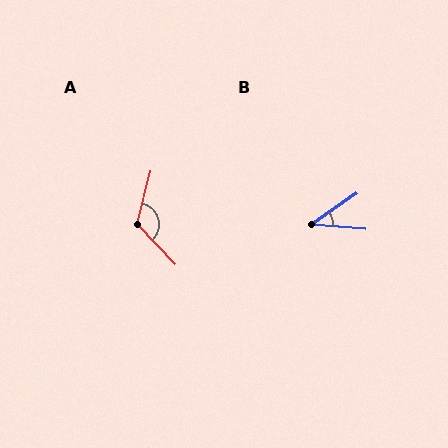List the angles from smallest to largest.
B (39°), A (122°).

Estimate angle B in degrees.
Approximately 39 degrees.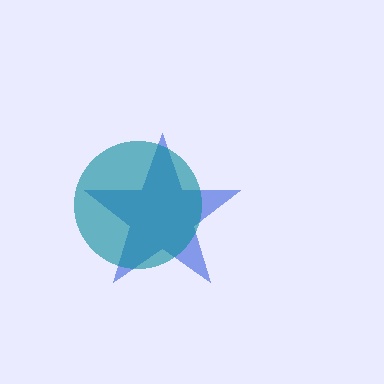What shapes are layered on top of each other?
The layered shapes are: a blue star, a teal circle.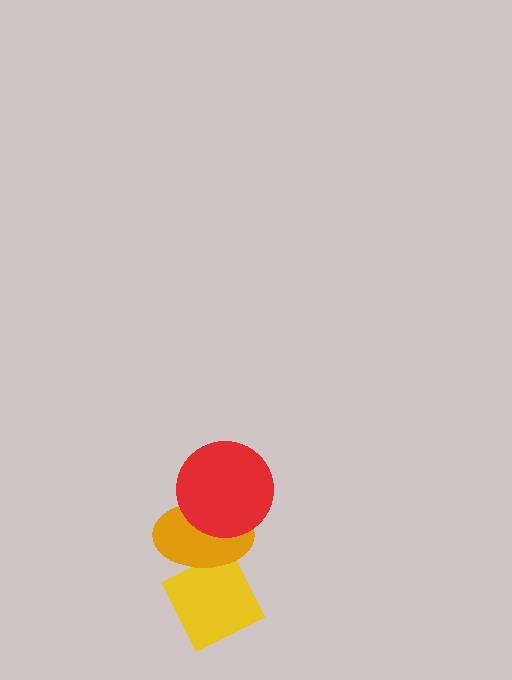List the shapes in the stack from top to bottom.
From top to bottom: the red circle, the orange ellipse, the yellow diamond.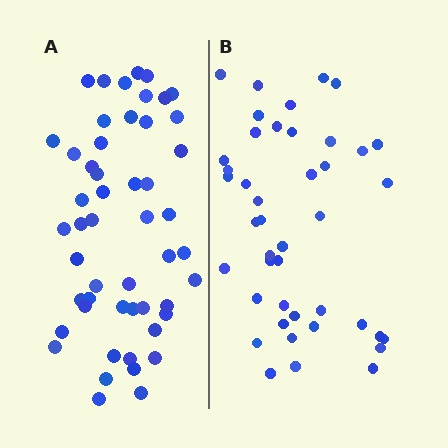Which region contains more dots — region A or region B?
Region A (the left region) has more dots.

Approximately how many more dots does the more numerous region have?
Region A has roughly 8 or so more dots than region B.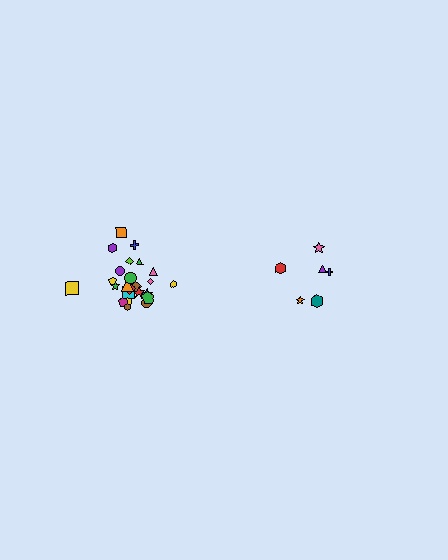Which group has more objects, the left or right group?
The left group.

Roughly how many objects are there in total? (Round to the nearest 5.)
Roughly 30 objects in total.